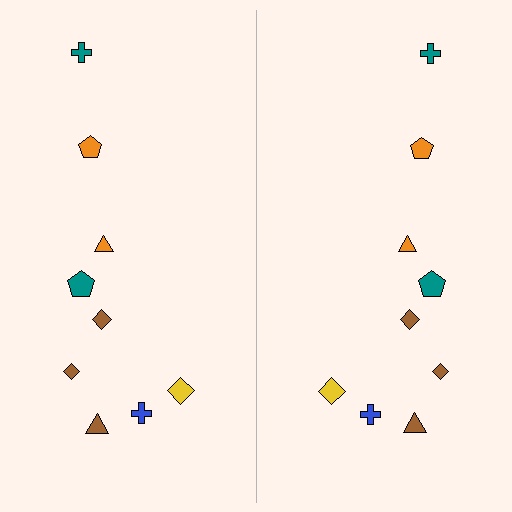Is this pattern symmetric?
Yes, this pattern has bilateral (reflection) symmetry.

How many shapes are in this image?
There are 18 shapes in this image.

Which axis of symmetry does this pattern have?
The pattern has a vertical axis of symmetry running through the center of the image.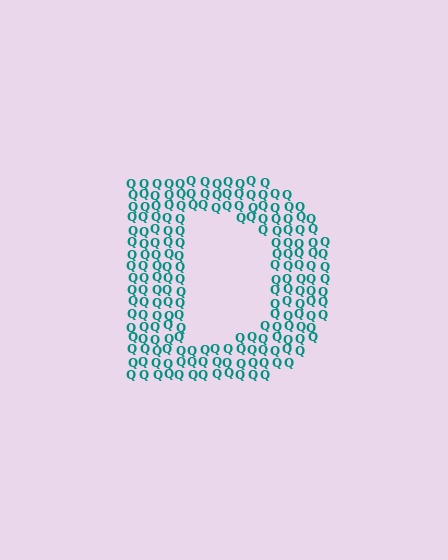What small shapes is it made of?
It is made of small letter Q's.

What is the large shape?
The large shape is the letter D.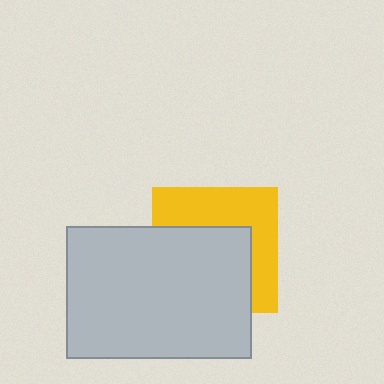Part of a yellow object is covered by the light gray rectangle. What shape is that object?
It is a square.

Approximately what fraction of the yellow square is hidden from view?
Roughly 55% of the yellow square is hidden behind the light gray rectangle.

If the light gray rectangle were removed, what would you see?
You would see the complete yellow square.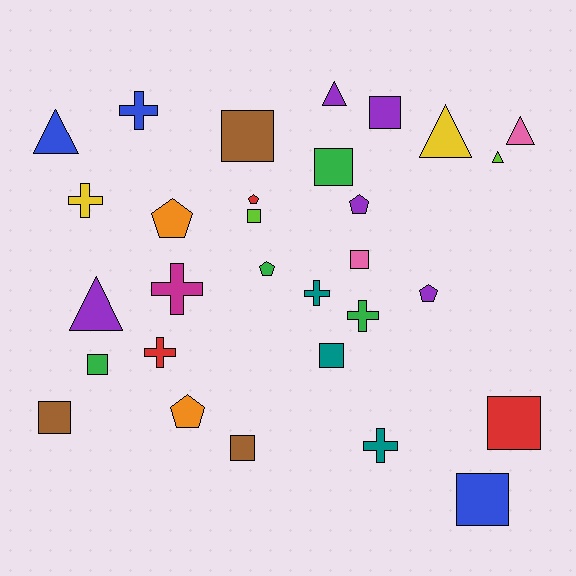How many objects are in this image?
There are 30 objects.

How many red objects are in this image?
There are 3 red objects.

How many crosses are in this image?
There are 7 crosses.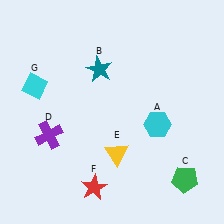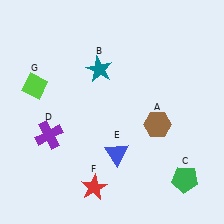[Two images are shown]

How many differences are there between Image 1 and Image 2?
There are 3 differences between the two images.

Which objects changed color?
A changed from cyan to brown. E changed from yellow to blue. G changed from cyan to lime.